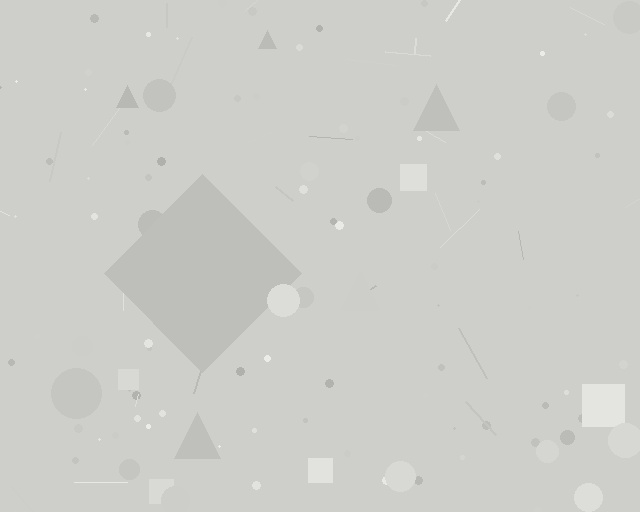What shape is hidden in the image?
A diamond is hidden in the image.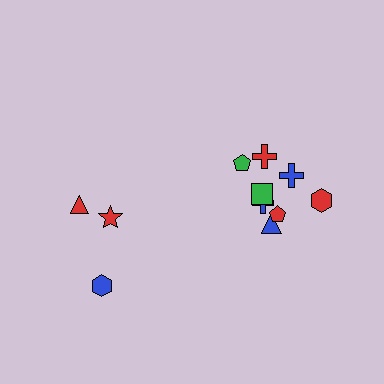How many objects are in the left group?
There are 3 objects.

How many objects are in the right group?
There are 8 objects.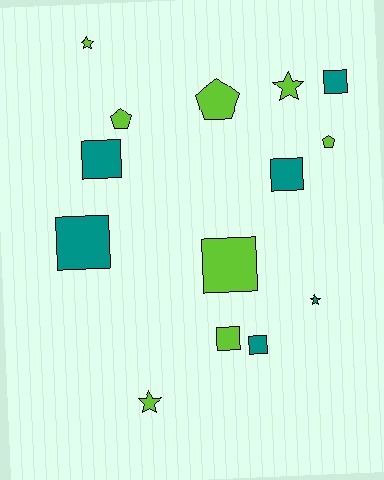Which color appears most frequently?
Lime, with 8 objects.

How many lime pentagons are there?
There are 3 lime pentagons.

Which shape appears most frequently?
Square, with 7 objects.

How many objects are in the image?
There are 14 objects.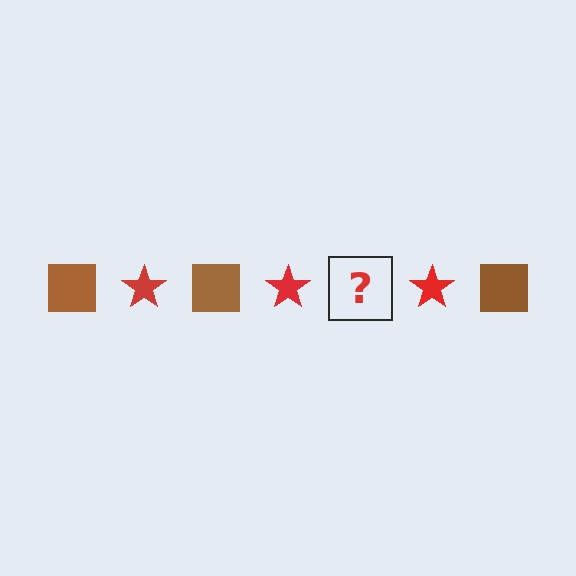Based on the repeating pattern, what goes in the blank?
The blank should be a brown square.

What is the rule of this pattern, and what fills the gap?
The rule is that the pattern alternates between brown square and red star. The gap should be filled with a brown square.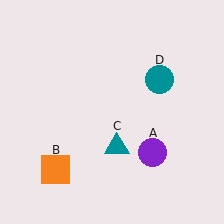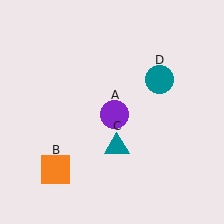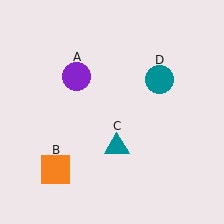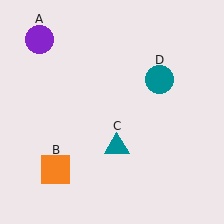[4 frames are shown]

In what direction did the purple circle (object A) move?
The purple circle (object A) moved up and to the left.